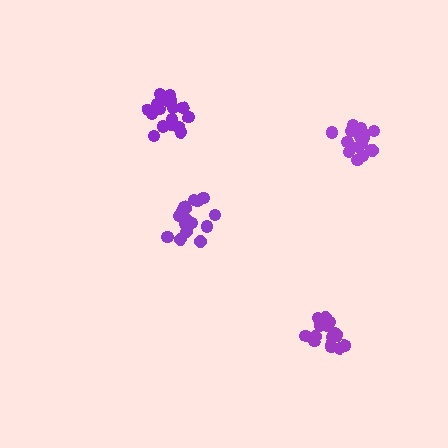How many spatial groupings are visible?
There are 4 spatial groupings.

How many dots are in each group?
Group 1: 19 dots, Group 2: 19 dots, Group 3: 15 dots, Group 4: 17 dots (70 total).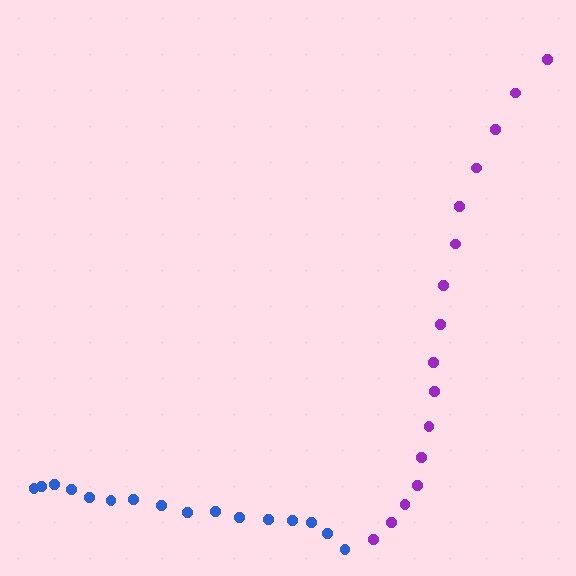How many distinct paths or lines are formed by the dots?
There are 2 distinct paths.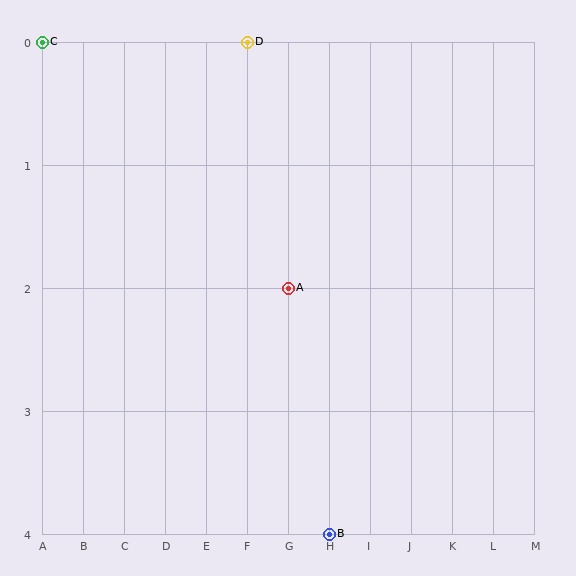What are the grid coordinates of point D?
Point D is at grid coordinates (F, 0).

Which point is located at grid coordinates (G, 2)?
Point A is at (G, 2).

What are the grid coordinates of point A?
Point A is at grid coordinates (G, 2).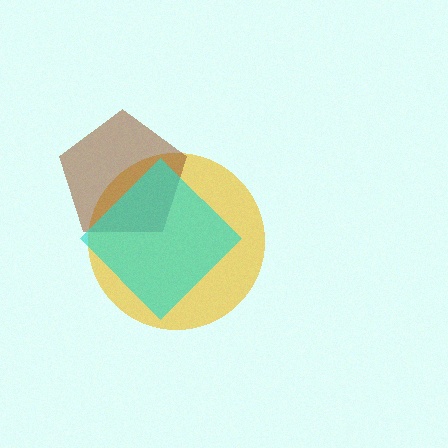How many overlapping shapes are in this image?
There are 3 overlapping shapes in the image.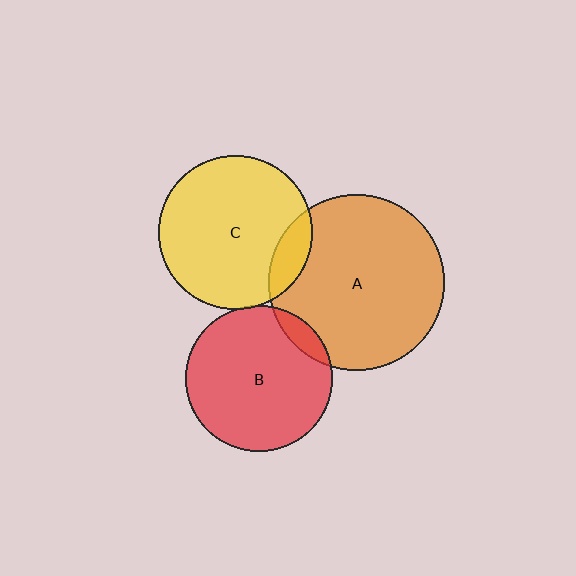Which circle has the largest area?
Circle A (orange).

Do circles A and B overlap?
Yes.